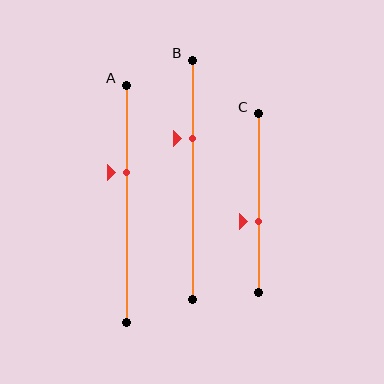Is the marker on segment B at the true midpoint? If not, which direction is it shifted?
No, the marker on segment B is shifted upward by about 17% of the segment length.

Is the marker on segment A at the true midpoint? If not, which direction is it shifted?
No, the marker on segment A is shifted upward by about 13% of the segment length.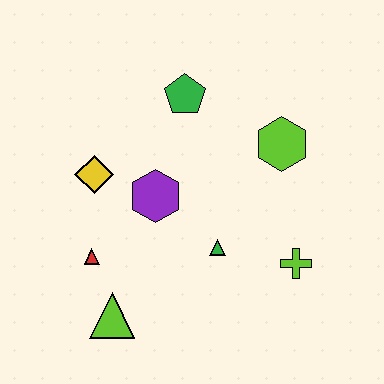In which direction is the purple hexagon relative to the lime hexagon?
The purple hexagon is to the left of the lime hexagon.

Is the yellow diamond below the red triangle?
No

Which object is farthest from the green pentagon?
The lime triangle is farthest from the green pentagon.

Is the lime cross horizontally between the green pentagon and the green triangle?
No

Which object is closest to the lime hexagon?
The green pentagon is closest to the lime hexagon.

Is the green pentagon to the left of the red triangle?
No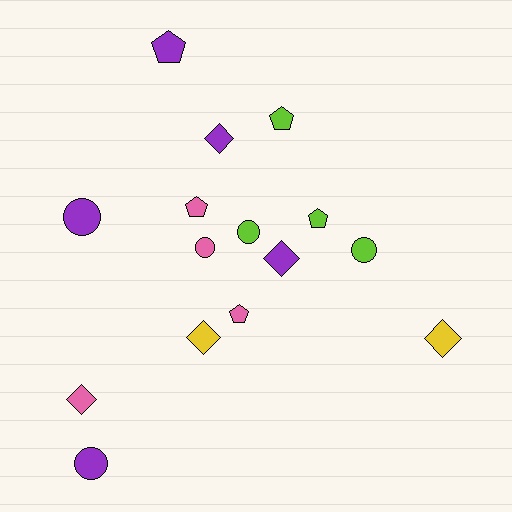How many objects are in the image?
There are 15 objects.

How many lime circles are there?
There are 2 lime circles.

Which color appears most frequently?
Purple, with 5 objects.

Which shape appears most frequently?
Pentagon, with 5 objects.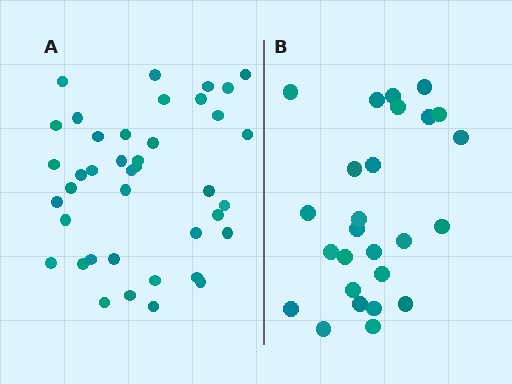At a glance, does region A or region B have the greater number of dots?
Region A (the left region) has more dots.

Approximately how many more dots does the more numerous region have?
Region A has approximately 15 more dots than region B.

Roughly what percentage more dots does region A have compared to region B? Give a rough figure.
About 55% more.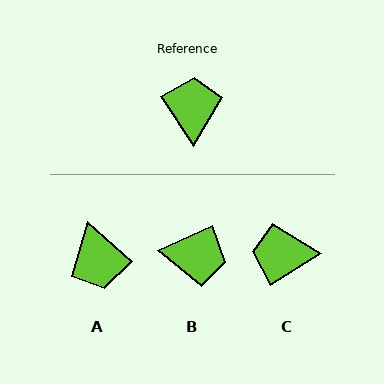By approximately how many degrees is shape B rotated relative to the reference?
Approximately 99 degrees clockwise.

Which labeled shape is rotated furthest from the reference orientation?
A, about 165 degrees away.